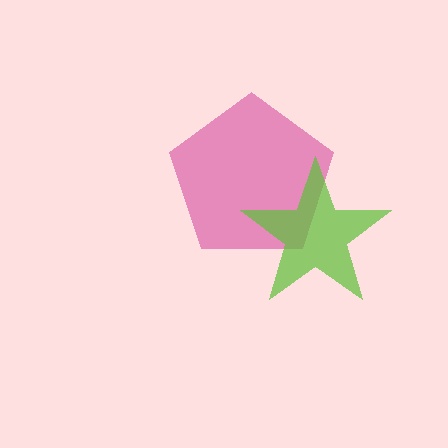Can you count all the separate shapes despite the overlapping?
Yes, there are 2 separate shapes.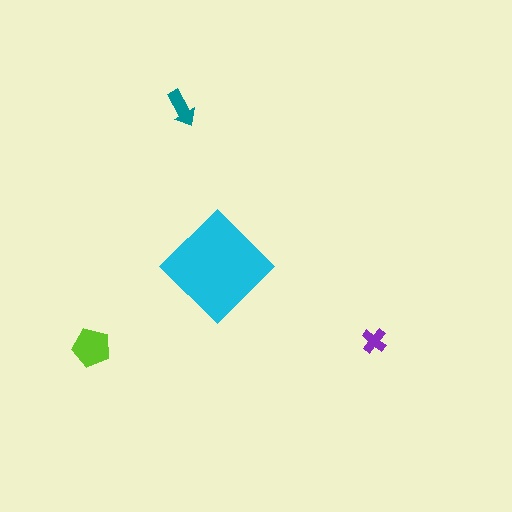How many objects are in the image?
There are 4 objects in the image.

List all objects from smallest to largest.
The purple cross, the teal arrow, the lime pentagon, the cyan diamond.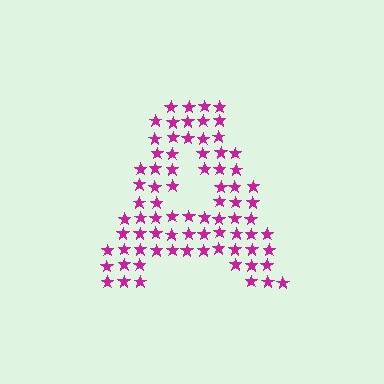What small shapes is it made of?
It is made of small stars.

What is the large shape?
The large shape is the letter A.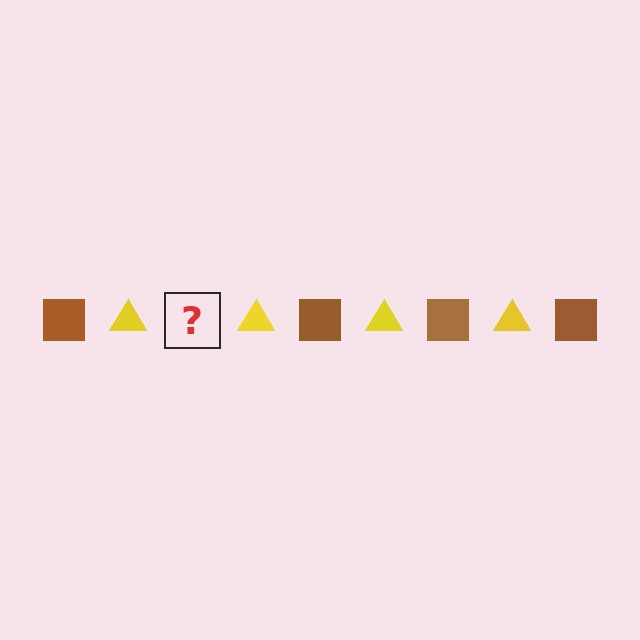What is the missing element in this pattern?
The missing element is a brown square.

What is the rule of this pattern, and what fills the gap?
The rule is that the pattern alternates between brown square and yellow triangle. The gap should be filled with a brown square.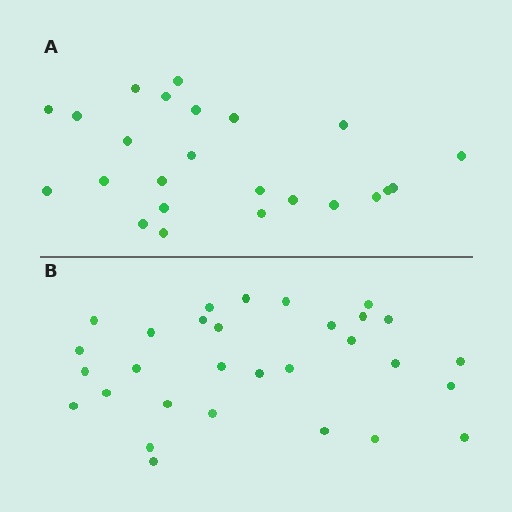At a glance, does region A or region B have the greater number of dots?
Region B (the bottom region) has more dots.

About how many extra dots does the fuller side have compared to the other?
Region B has about 6 more dots than region A.